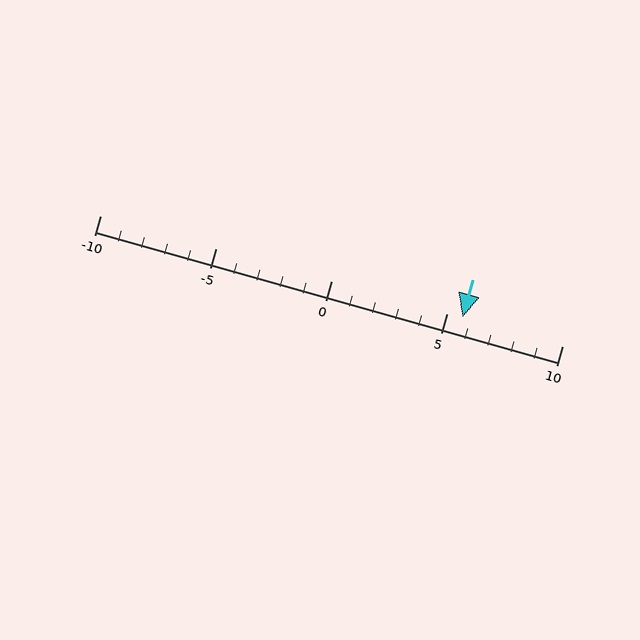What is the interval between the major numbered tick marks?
The major tick marks are spaced 5 units apart.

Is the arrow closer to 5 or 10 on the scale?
The arrow is closer to 5.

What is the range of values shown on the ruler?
The ruler shows values from -10 to 10.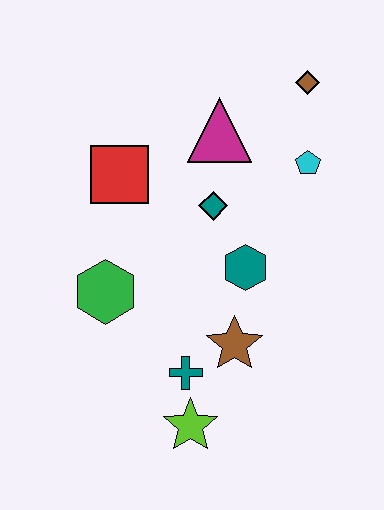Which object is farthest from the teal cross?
The brown diamond is farthest from the teal cross.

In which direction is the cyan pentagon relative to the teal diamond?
The cyan pentagon is to the right of the teal diamond.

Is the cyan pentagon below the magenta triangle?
Yes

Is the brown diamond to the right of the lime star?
Yes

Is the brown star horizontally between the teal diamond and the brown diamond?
Yes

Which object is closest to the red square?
The teal diamond is closest to the red square.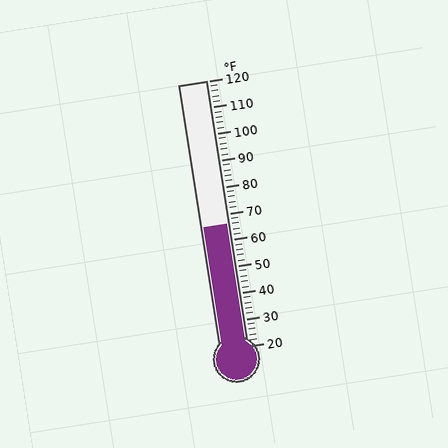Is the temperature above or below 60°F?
The temperature is above 60°F.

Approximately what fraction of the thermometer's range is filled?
The thermometer is filled to approximately 45% of its range.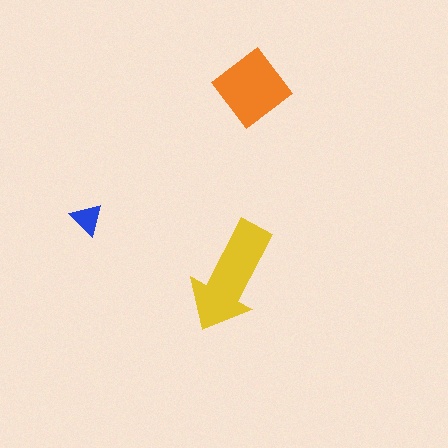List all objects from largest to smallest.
The yellow arrow, the orange diamond, the blue triangle.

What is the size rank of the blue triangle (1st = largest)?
3rd.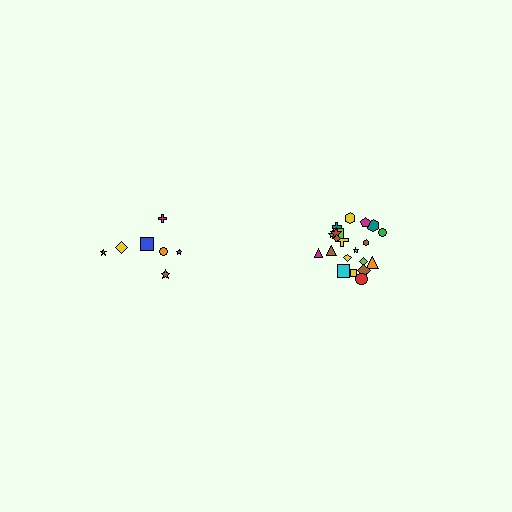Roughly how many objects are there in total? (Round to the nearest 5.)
Roughly 30 objects in total.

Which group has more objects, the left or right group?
The right group.